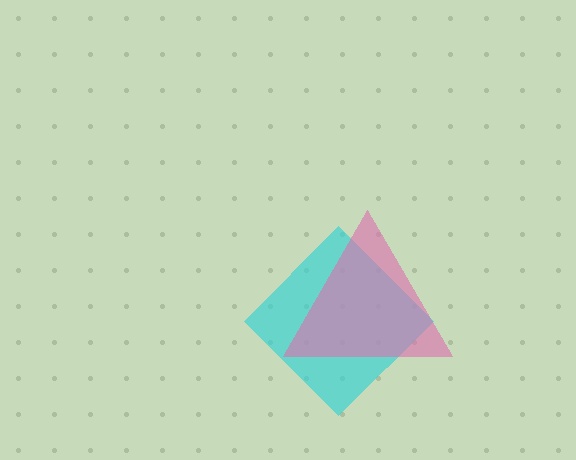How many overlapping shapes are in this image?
There are 2 overlapping shapes in the image.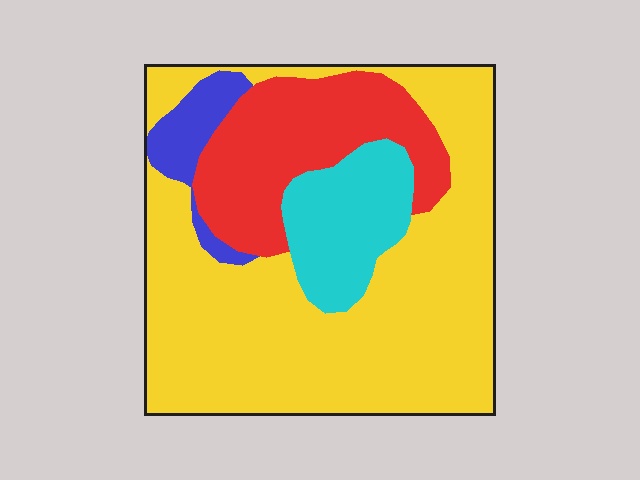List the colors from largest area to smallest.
From largest to smallest: yellow, red, cyan, blue.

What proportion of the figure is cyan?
Cyan takes up less than a sixth of the figure.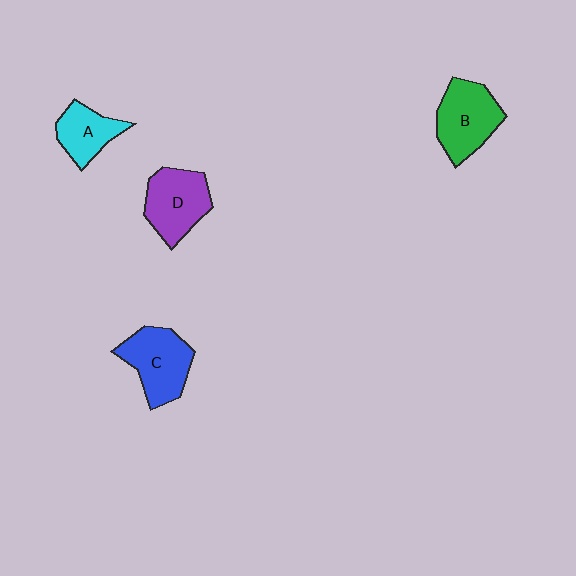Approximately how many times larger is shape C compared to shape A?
Approximately 1.4 times.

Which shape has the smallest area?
Shape A (cyan).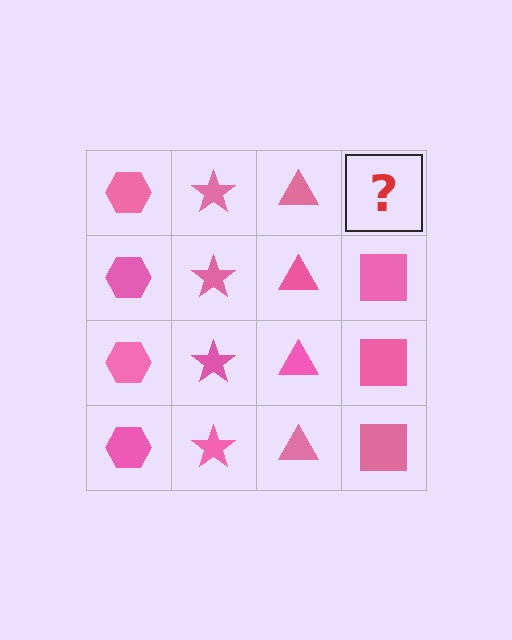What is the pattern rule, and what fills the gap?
The rule is that each column has a consistent shape. The gap should be filled with a pink square.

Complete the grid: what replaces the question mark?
The question mark should be replaced with a pink square.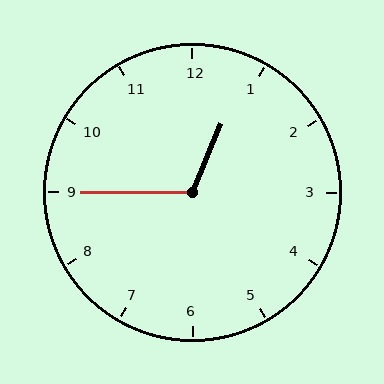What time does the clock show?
12:45.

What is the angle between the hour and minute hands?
Approximately 112 degrees.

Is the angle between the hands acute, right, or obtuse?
It is obtuse.